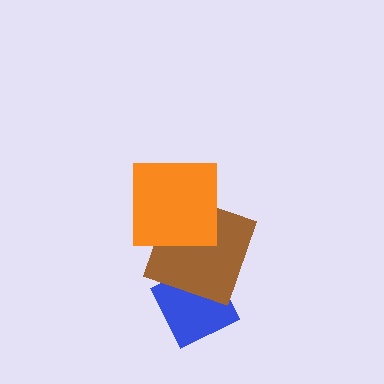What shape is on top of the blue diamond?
The brown square is on top of the blue diamond.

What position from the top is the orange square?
The orange square is 1st from the top.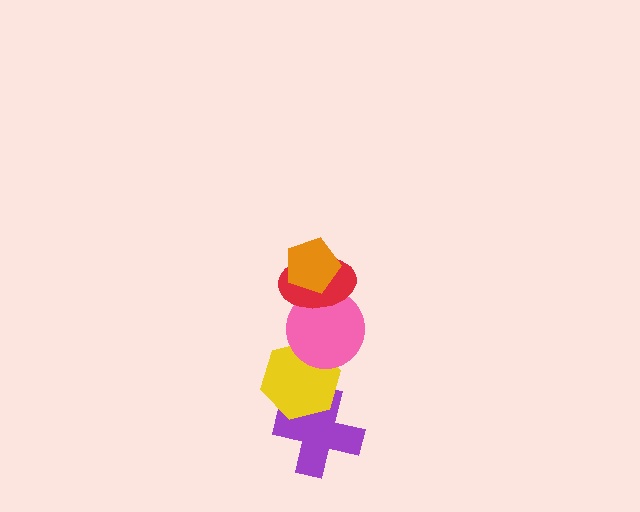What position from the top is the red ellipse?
The red ellipse is 2nd from the top.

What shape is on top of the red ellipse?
The orange pentagon is on top of the red ellipse.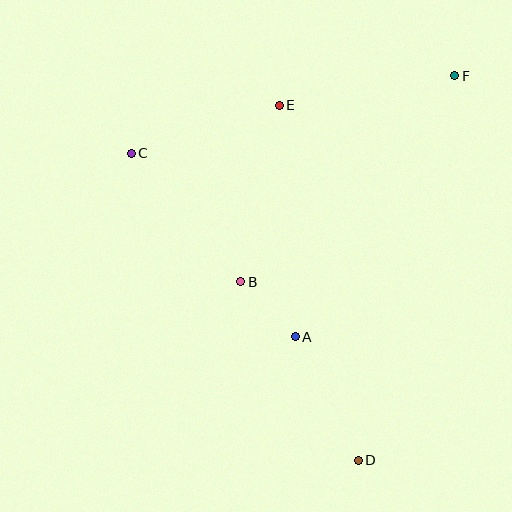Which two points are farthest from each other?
Points D and F are farthest from each other.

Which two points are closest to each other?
Points A and B are closest to each other.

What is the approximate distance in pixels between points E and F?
The distance between E and F is approximately 178 pixels.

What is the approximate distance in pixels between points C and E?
The distance between C and E is approximately 155 pixels.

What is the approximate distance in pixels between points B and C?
The distance between B and C is approximately 169 pixels.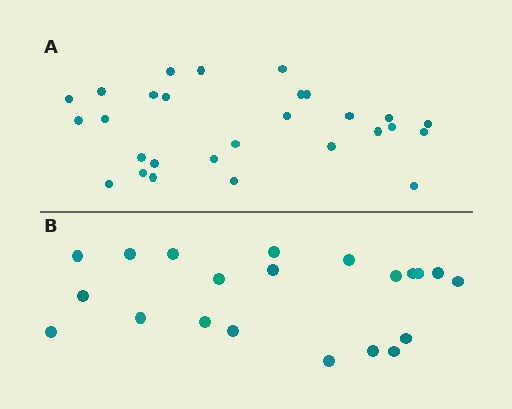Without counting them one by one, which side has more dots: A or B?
Region A (the top region) has more dots.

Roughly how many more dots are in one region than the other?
Region A has roughly 8 or so more dots than region B.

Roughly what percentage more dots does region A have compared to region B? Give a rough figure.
About 35% more.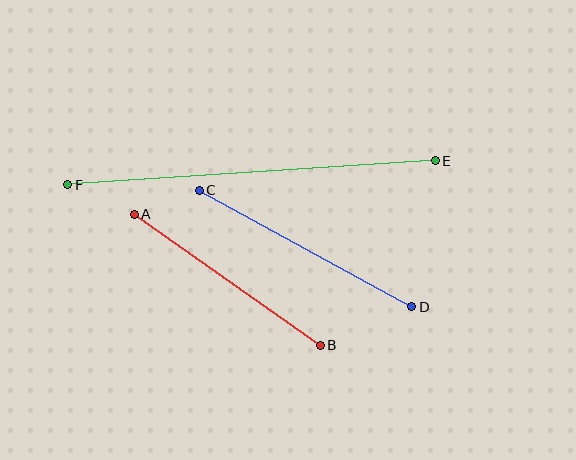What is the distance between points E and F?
The distance is approximately 368 pixels.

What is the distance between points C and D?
The distance is approximately 243 pixels.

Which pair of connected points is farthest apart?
Points E and F are farthest apart.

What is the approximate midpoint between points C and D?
The midpoint is at approximately (306, 249) pixels.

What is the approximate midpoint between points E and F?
The midpoint is at approximately (251, 173) pixels.